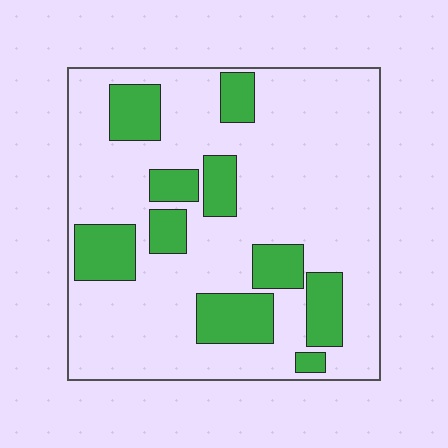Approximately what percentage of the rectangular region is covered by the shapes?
Approximately 25%.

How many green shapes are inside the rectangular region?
10.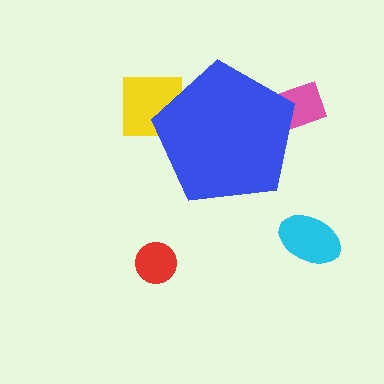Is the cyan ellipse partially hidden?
No, the cyan ellipse is fully visible.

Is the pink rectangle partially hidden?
Yes, the pink rectangle is partially hidden behind the blue pentagon.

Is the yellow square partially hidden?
Yes, the yellow square is partially hidden behind the blue pentagon.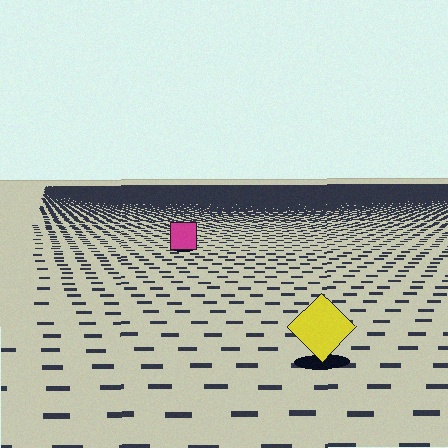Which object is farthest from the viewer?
The magenta square is farthest from the viewer. It appears smaller and the ground texture around it is denser.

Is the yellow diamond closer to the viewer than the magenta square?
Yes. The yellow diamond is closer — you can tell from the texture gradient: the ground texture is coarser near it.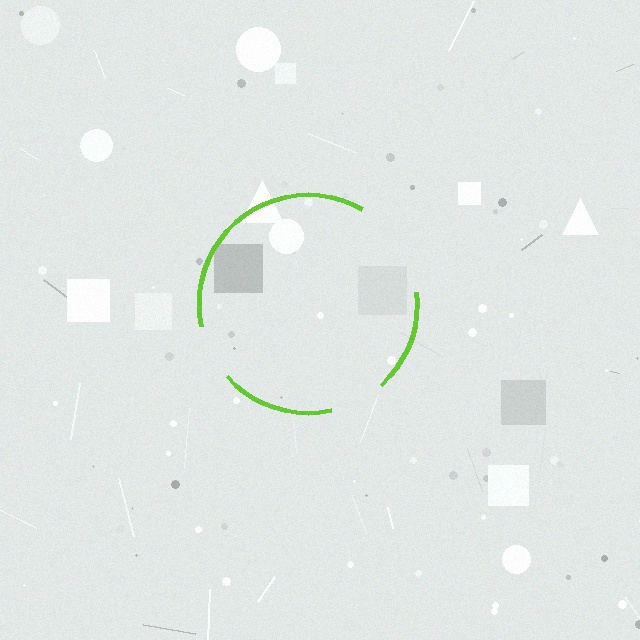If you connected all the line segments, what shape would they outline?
They would outline a circle.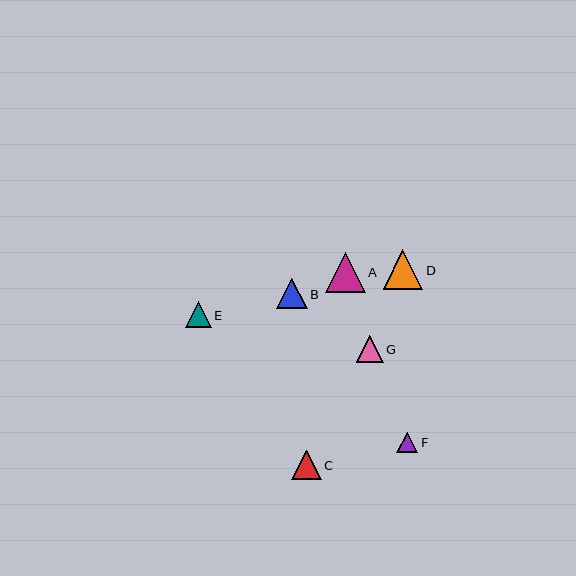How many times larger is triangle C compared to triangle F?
Triangle C is approximately 1.4 times the size of triangle F.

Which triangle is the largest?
Triangle A is the largest with a size of approximately 40 pixels.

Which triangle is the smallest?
Triangle F is the smallest with a size of approximately 21 pixels.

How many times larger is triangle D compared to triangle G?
Triangle D is approximately 1.5 times the size of triangle G.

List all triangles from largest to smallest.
From largest to smallest: A, D, B, C, G, E, F.